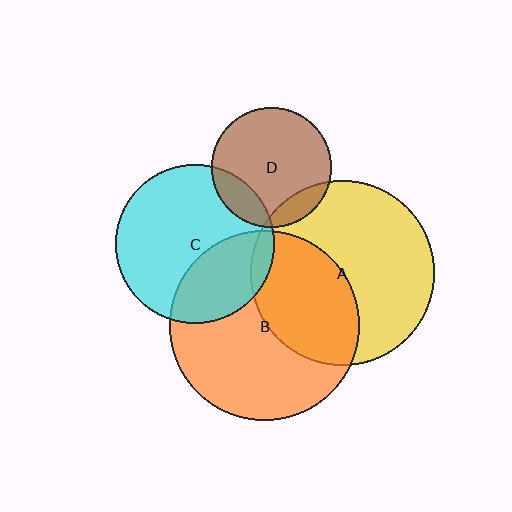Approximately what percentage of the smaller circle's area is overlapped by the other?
Approximately 10%.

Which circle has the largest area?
Circle B (orange).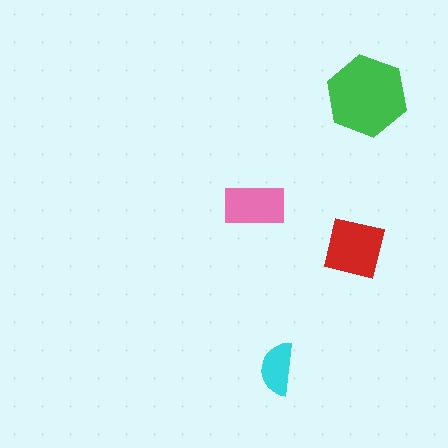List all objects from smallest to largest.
The cyan semicircle, the pink rectangle, the red square, the green hexagon.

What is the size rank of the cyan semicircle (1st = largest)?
4th.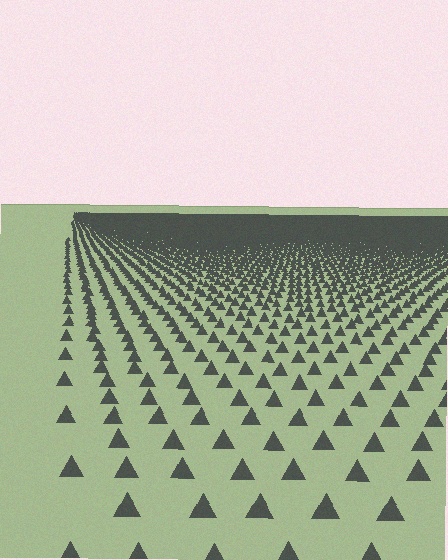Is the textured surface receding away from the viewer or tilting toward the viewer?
The surface is receding away from the viewer. Texture elements get smaller and denser toward the top.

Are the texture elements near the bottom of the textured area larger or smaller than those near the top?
Larger. Near the bottom, elements are closer to the viewer and appear at a bigger on-screen size.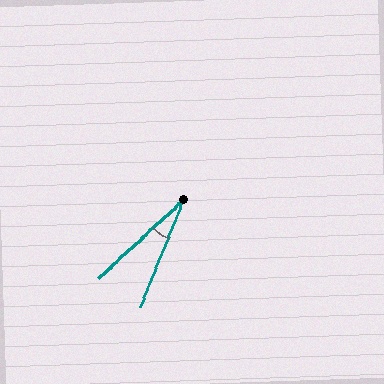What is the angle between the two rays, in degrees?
Approximately 25 degrees.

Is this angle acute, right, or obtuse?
It is acute.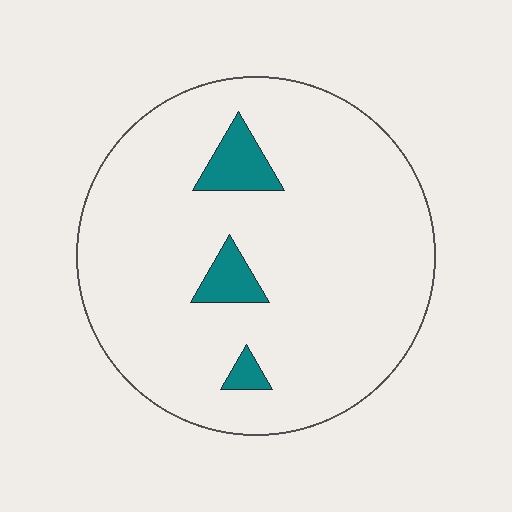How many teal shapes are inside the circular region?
3.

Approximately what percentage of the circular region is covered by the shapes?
Approximately 10%.